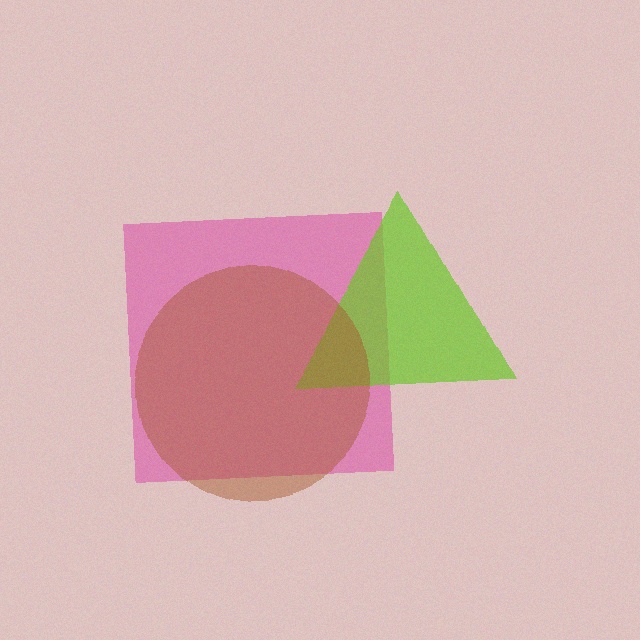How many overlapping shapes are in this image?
There are 3 overlapping shapes in the image.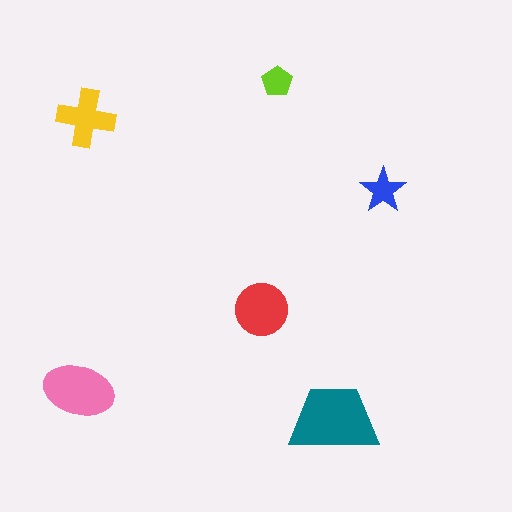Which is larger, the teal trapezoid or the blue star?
The teal trapezoid.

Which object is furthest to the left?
The pink ellipse is leftmost.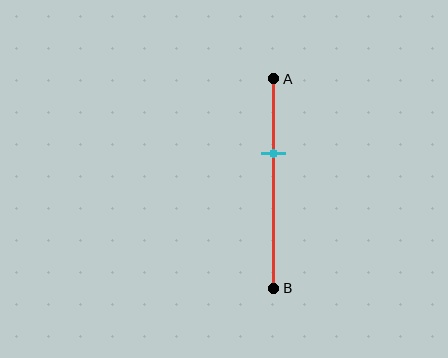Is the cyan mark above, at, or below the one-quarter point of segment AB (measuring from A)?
The cyan mark is below the one-quarter point of segment AB.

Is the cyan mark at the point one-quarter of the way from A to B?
No, the mark is at about 35% from A, not at the 25% one-quarter point.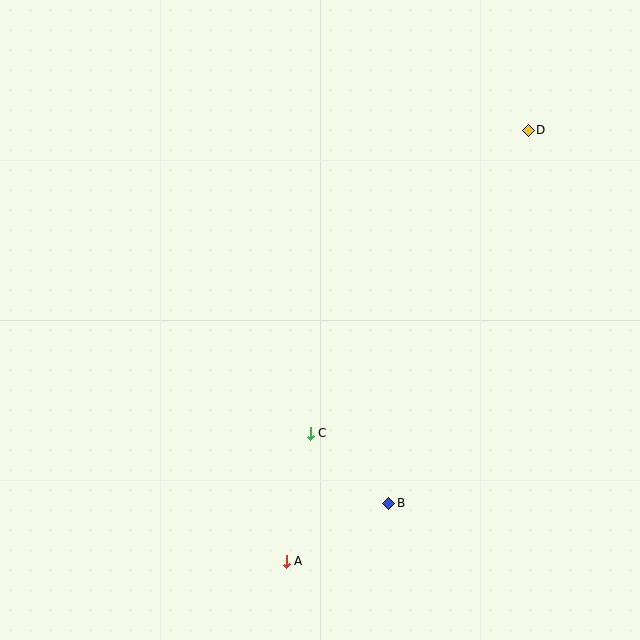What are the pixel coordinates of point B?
Point B is at (389, 503).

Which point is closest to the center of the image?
Point C at (310, 433) is closest to the center.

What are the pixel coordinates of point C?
Point C is at (310, 433).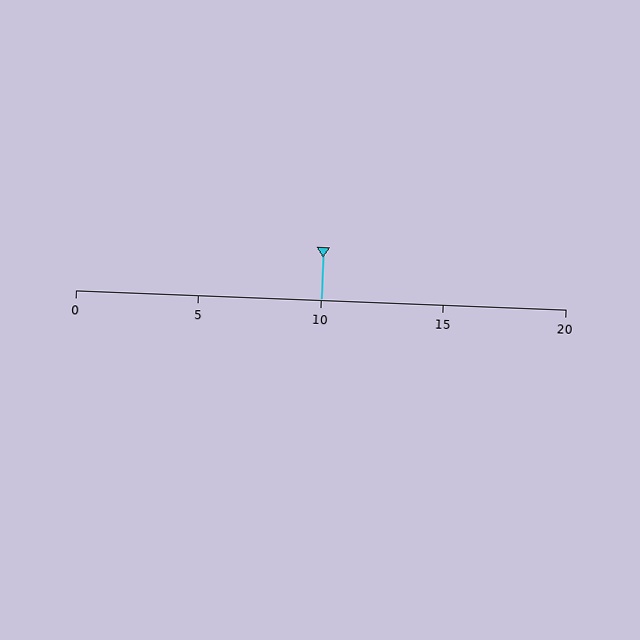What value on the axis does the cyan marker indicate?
The marker indicates approximately 10.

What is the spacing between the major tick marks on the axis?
The major ticks are spaced 5 apart.